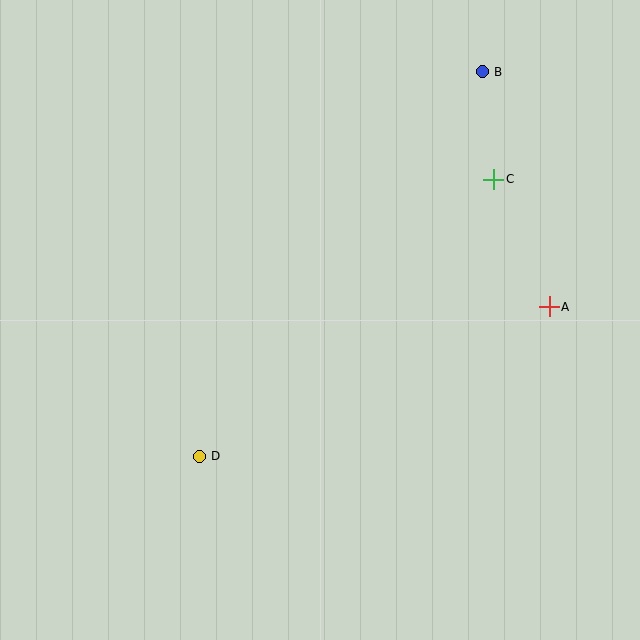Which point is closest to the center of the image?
Point D at (199, 456) is closest to the center.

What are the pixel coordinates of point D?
Point D is at (199, 456).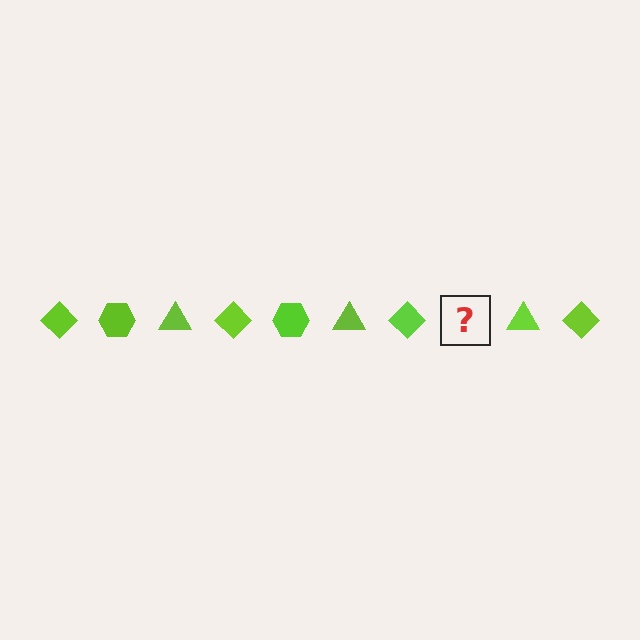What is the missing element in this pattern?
The missing element is a lime hexagon.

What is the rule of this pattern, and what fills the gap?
The rule is that the pattern cycles through diamond, hexagon, triangle shapes in lime. The gap should be filled with a lime hexagon.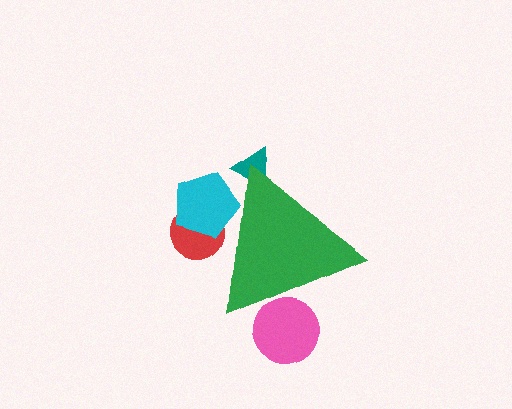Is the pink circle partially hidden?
Yes, the pink circle is partially hidden behind the green triangle.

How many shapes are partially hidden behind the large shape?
4 shapes are partially hidden.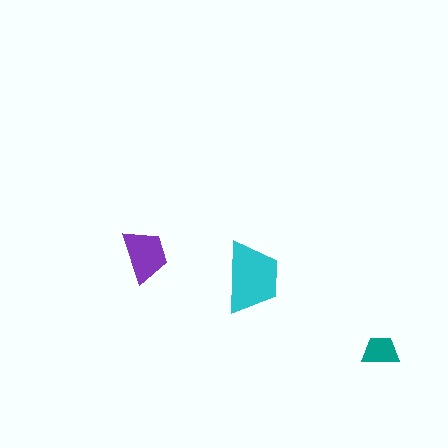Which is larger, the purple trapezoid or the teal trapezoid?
The purple one.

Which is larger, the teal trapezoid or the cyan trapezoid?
The cyan one.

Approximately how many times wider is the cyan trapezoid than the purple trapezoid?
About 1.5 times wider.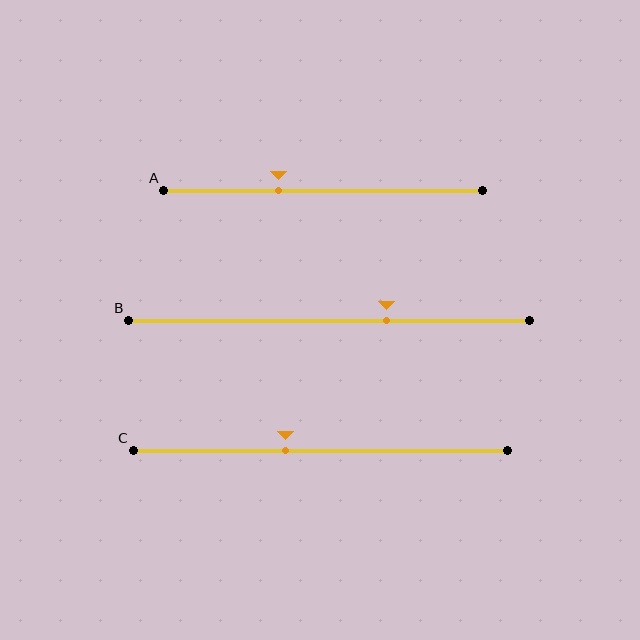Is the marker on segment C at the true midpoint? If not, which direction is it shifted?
No, the marker on segment C is shifted to the left by about 9% of the segment length.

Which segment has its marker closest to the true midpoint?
Segment C has its marker closest to the true midpoint.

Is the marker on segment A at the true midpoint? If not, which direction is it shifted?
No, the marker on segment A is shifted to the left by about 14% of the segment length.